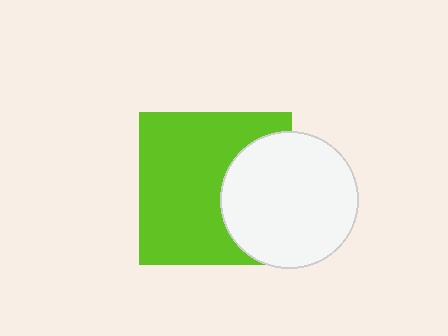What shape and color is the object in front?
The object in front is a white circle.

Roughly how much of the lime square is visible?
Most of it is visible (roughly 67%).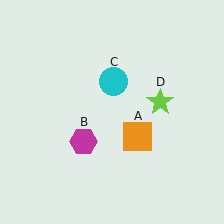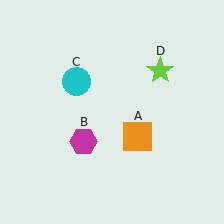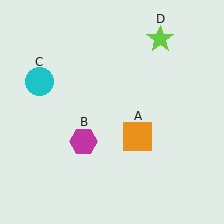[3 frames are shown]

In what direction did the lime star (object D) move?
The lime star (object D) moved up.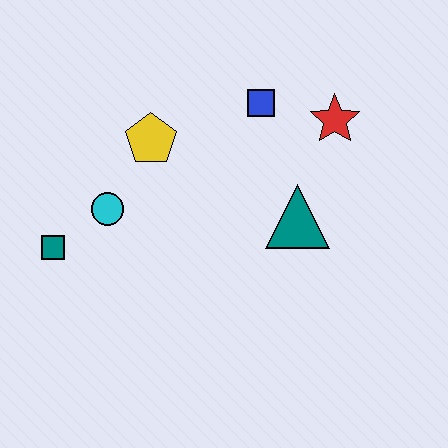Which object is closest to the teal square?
The cyan circle is closest to the teal square.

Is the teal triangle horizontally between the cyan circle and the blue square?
No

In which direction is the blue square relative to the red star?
The blue square is to the left of the red star.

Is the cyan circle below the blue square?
Yes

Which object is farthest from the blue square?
The teal square is farthest from the blue square.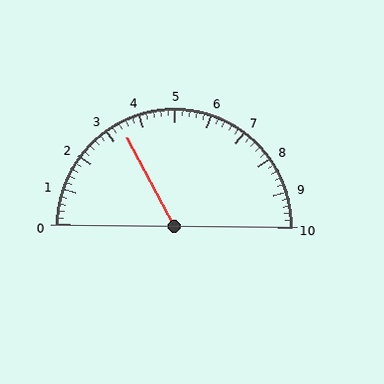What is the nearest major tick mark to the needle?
The nearest major tick mark is 3.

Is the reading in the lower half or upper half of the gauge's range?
The reading is in the lower half of the range (0 to 10).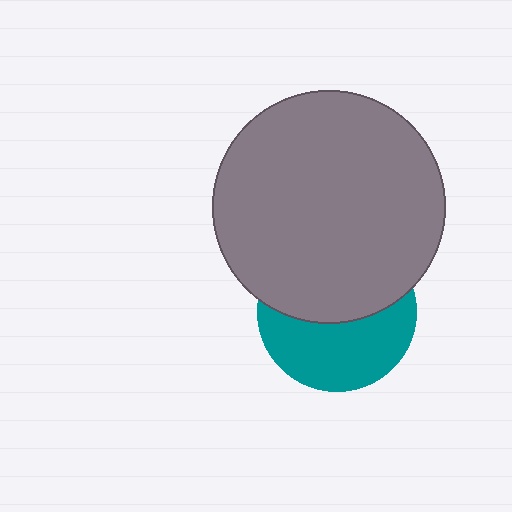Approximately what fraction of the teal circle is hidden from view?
Roughly 51% of the teal circle is hidden behind the gray circle.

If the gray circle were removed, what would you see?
You would see the complete teal circle.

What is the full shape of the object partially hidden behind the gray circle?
The partially hidden object is a teal circle.